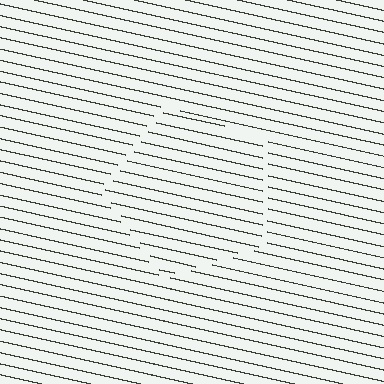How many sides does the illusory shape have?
5 sides — the line-ends trace a pentagon.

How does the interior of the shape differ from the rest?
The interior of the shape contains the same grating, shifted by half a period — the contour is defined by the phase discontinuity where line-ends from the inner and outer gratings abut.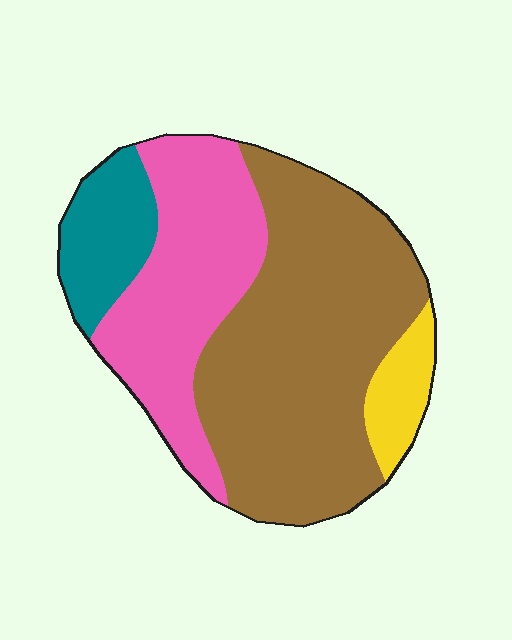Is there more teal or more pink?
Pink.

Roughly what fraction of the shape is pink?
Pink covers around 30% of the shape.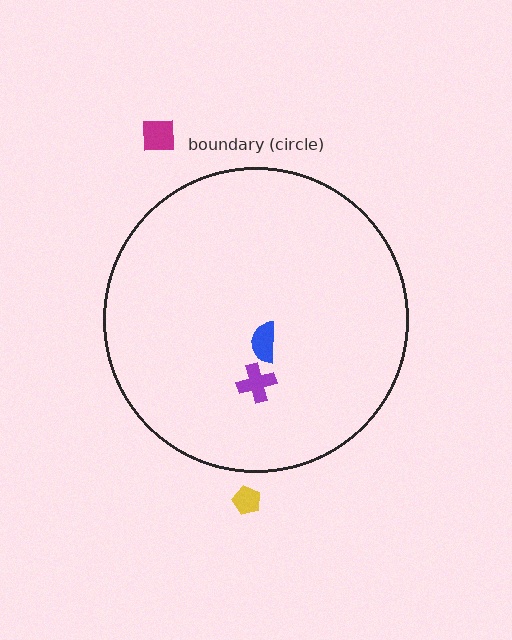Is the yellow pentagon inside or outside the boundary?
Outside.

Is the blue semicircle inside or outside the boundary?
Inside.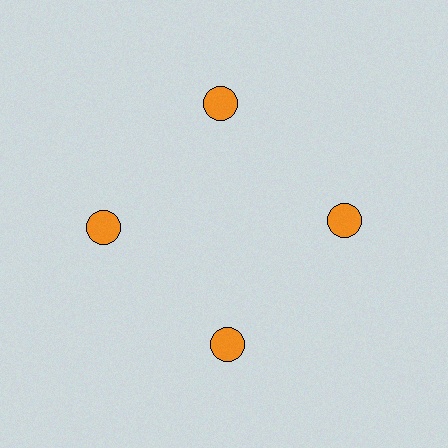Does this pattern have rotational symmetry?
Yes, this pattern has 4-fold rotational symmetry. It looks the same after rotating 90 degrees around the center.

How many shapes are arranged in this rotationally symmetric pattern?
There are 4 shapes, arranged in 4 groups of 1.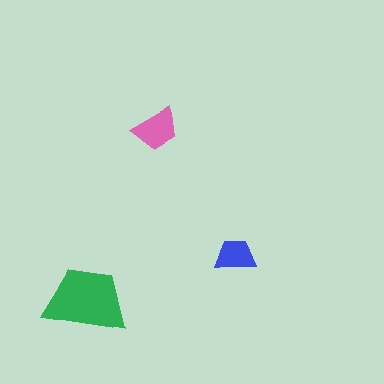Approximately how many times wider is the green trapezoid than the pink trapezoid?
About 2 times wider.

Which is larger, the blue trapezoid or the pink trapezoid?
The pink one.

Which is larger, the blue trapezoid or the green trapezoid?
The green one.